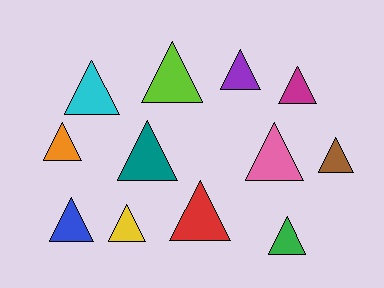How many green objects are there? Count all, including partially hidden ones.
There is 1 green object.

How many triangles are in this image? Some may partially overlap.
There are 12 triangles.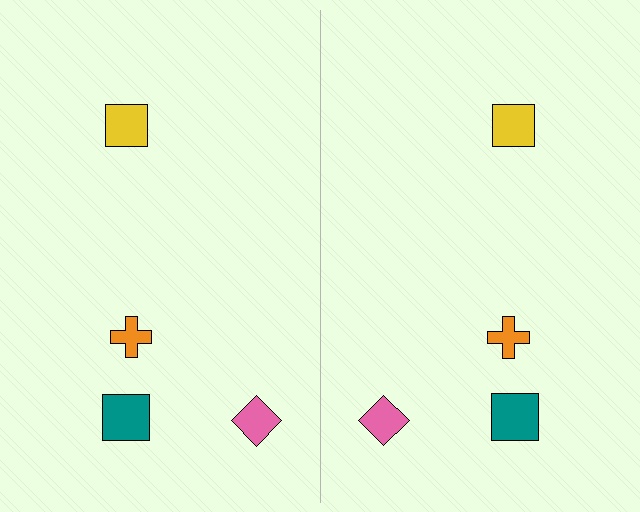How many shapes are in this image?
There are 8 shapes in this image.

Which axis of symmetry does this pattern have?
The pattern has a vertical axis of symmetry running through the center of the image.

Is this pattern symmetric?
Yes, this pattern has bilateral (reflection) symmetry.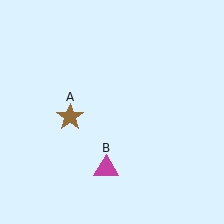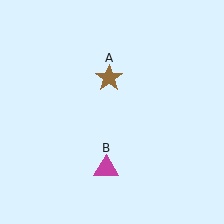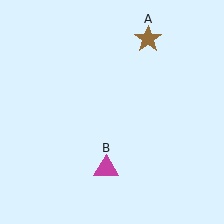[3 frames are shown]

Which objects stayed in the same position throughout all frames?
Magenta triangle (object B) remained stationary.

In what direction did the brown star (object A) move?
The brown star (object A) moved up and to the right.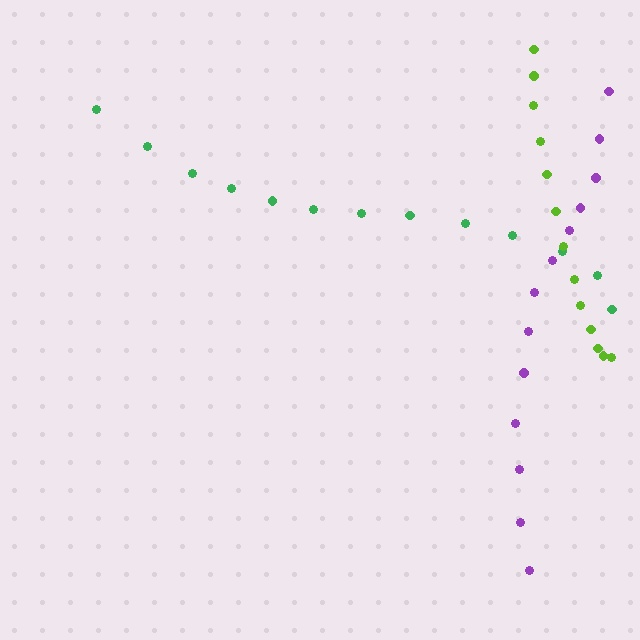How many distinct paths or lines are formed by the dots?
There are 3 distinct paths.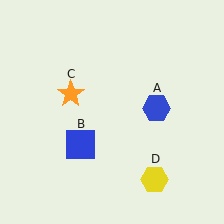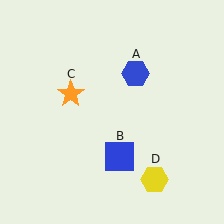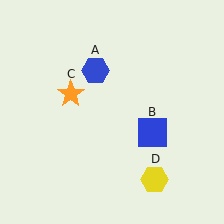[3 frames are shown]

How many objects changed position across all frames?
2 objects changed position: blue hexagon (object A), blue square (object B).